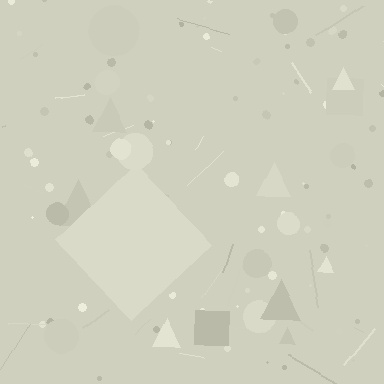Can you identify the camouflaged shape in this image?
The camouflaged shape is a diamond.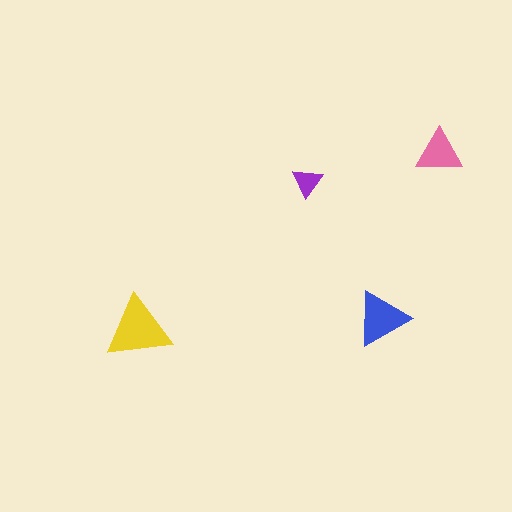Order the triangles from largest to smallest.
the yellow one, the blue one, the pink one, the purple one.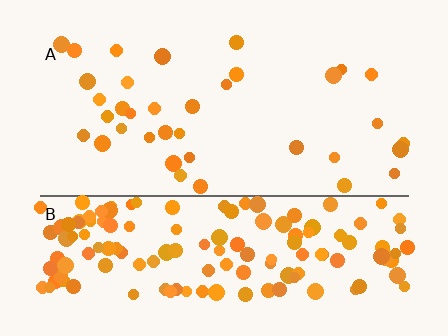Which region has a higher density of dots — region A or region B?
B (the bottom).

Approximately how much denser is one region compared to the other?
Approximately 4.5× — region B over region A.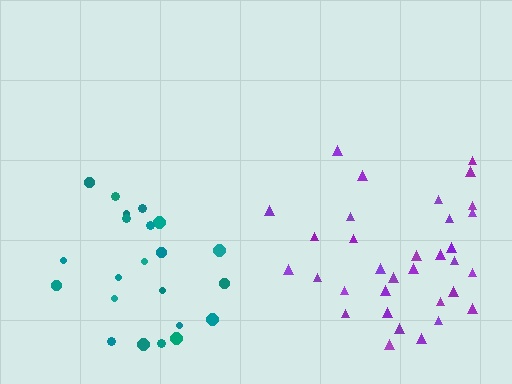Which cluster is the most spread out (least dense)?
Teal.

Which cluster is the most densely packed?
Purple.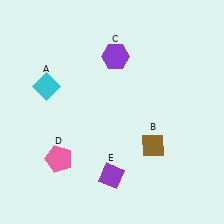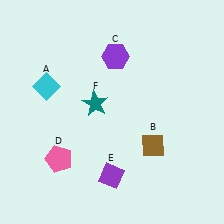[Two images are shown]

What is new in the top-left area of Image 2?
A teal star (F) was added in the top-left area of Image 2.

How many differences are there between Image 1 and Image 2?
There is 1 difference between the two images.